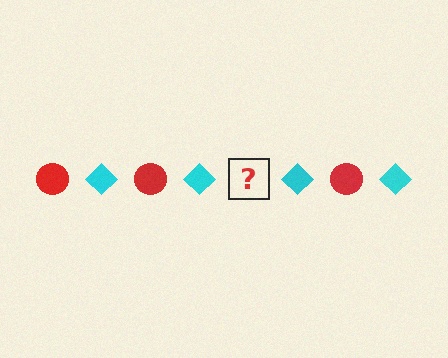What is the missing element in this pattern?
The missing element is a red circle.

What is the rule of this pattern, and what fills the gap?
The rule is that the pattern alternates between red circle and cyan diamond. The gap should be filled with a red circle.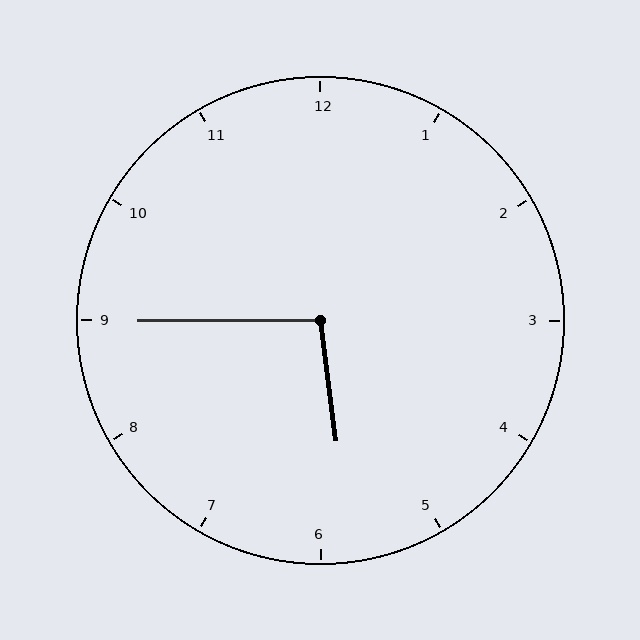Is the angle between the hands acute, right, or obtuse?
It is obtuse.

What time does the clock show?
5:45.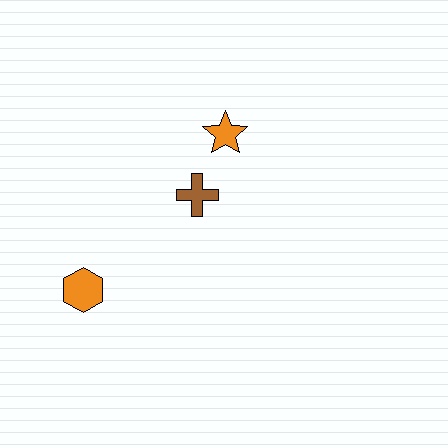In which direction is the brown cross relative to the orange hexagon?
The brown cross is to the right of the orange hexagon.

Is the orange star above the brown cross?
Yes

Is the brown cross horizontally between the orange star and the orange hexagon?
Yes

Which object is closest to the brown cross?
The orange star is closest to the brown cross.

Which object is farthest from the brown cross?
The orange hexagon is farthest from the brown cross.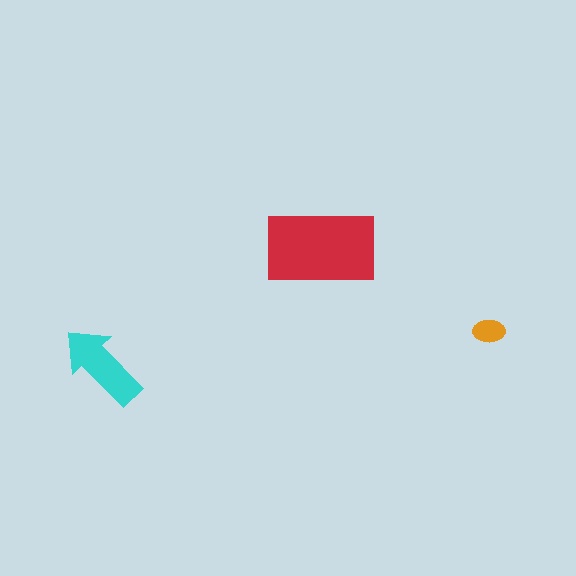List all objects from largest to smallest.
The red rectangle, the cyan arrow, the orange ellipse.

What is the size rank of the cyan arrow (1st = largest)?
2nd.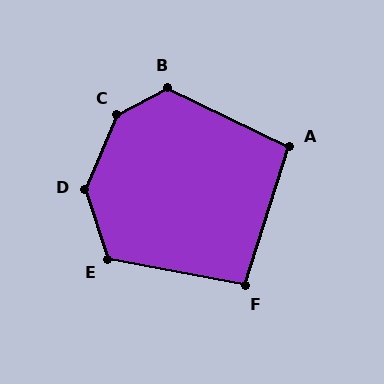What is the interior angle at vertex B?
Approximately 125 degrees (obtuse).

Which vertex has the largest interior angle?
C, at approximately 142 degrees.